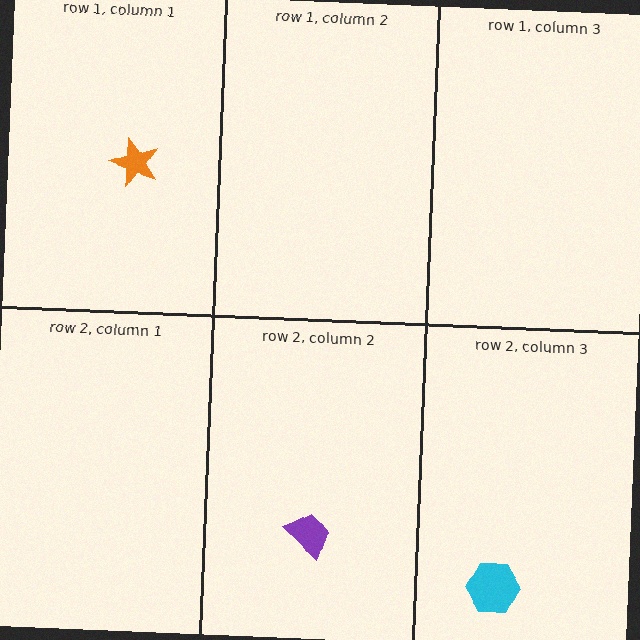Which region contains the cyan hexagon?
The row 2, column 3 region.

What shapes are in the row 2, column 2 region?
The purple trapezoid.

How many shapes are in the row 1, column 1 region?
1.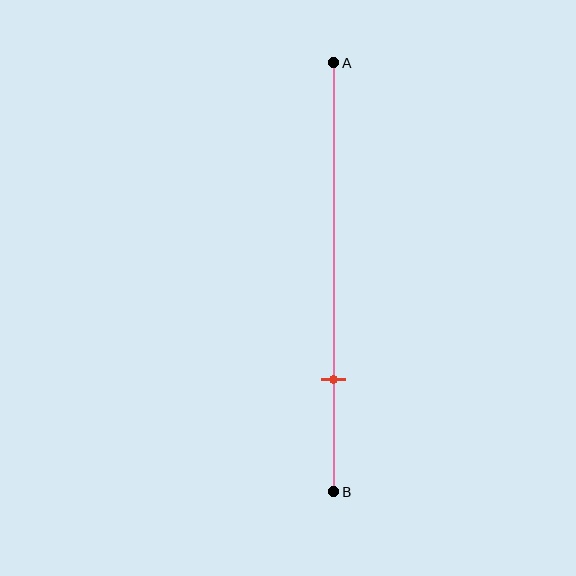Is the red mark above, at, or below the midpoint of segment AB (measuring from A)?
The red mark is below the midpoint of segment AB.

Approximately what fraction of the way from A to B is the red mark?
The red mark is approximately 75% of the way from A to B.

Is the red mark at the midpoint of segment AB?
No, the mark is at about 75% from A, not at the 50% midpoint.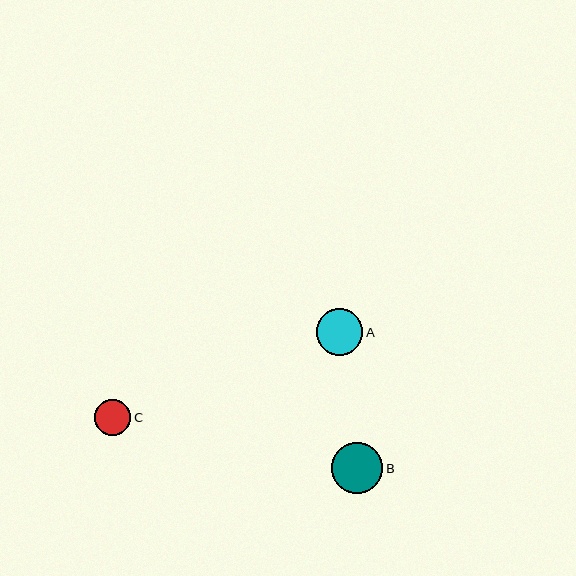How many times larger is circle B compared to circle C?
Circle B is approximately 1.4 times the size of circle C.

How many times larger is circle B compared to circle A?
Circle B is approximately 1.1 times the size of circle A.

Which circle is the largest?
Circle B is the largest with a size of approximately 52 pixels.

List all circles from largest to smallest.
From largest to smallest: B, A, C.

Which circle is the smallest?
Circle C is the smallest with a size of approximately 37 pixels.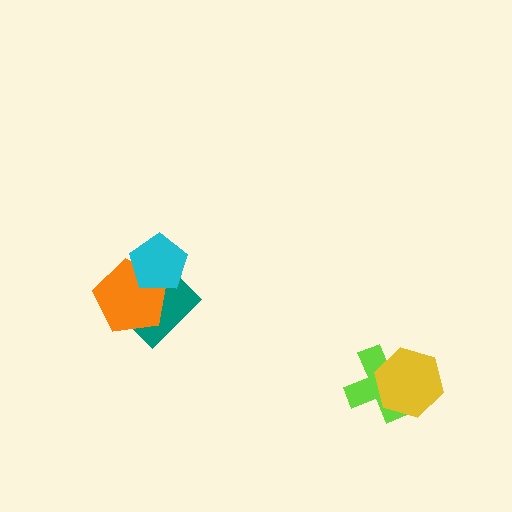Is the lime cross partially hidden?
Yes, it is partially covered by another shape.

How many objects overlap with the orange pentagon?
2 objects overlap with the orange pentagon.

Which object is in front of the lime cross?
The yellow hexagon is in front of the lime cross.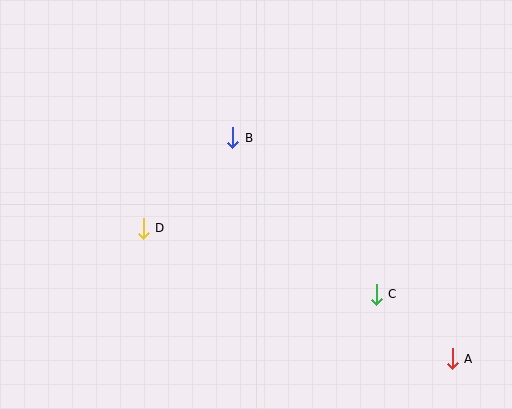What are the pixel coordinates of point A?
Point A is at (452, 359).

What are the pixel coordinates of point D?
Point D is at (143, 228).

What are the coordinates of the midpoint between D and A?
The midpoint between D and A is at (298, 294).